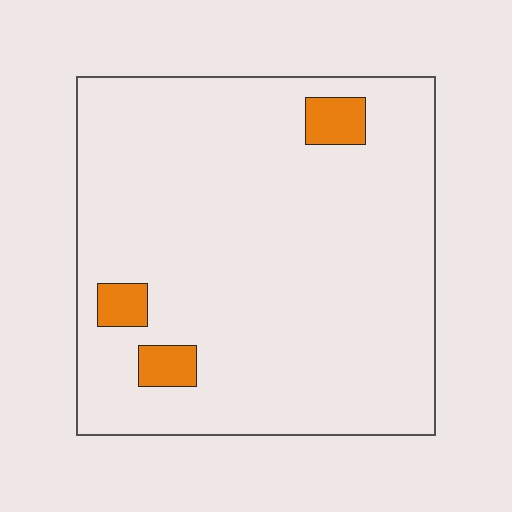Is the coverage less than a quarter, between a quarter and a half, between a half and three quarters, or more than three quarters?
Less than a quarter.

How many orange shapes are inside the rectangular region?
3.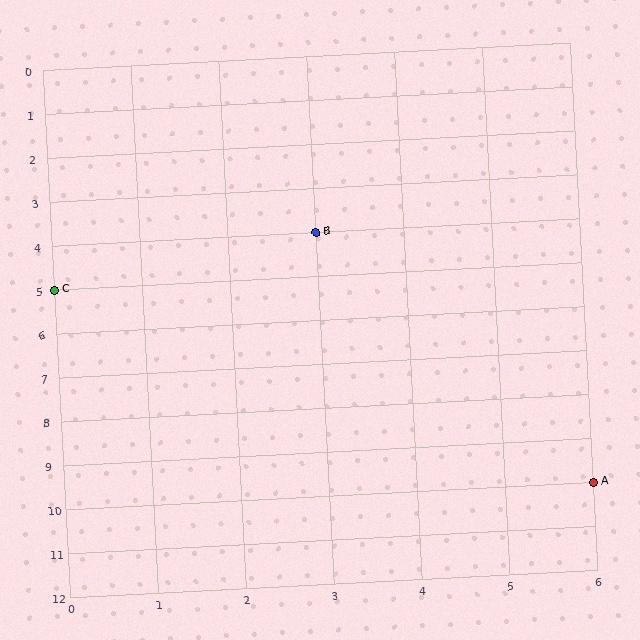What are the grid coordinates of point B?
Point B is at grid coordinates (3, 4).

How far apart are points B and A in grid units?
Points B and A are 3 columns and 6 rows apart (about 6.7 grid units diagonally).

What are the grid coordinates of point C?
Point C is at grid coordinates (0, 5).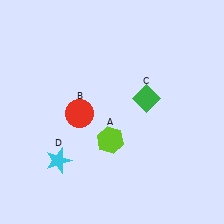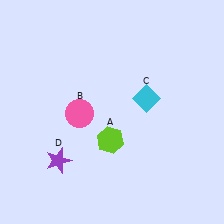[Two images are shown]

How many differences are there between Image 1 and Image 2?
There are 3 differences between the two images.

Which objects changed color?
B changed from red to pink. C changed from green to cyan. D changed from cyan to purple.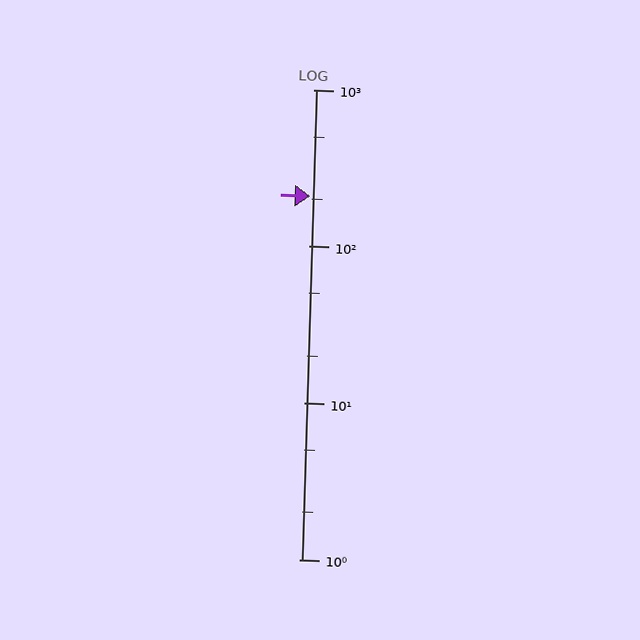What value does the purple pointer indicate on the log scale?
The pointer indicates approximately 210.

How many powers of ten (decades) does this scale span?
The scale spans 3 decades, from 1 to 1000.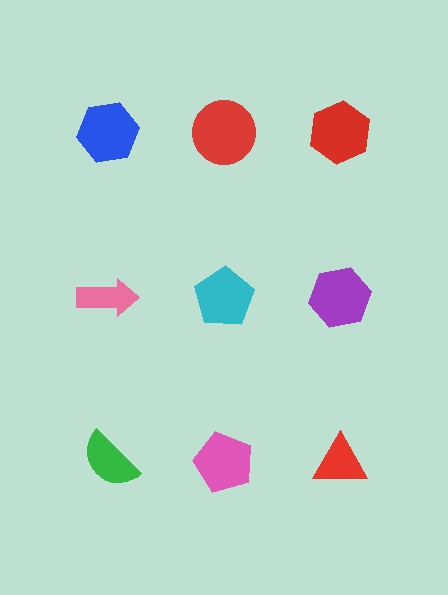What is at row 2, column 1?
A pink arrow.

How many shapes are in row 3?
3 shapes.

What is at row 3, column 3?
A red triangle.